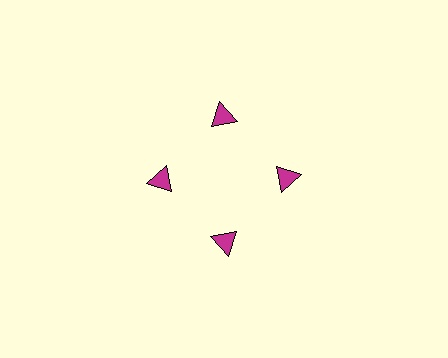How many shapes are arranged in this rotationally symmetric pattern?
There are 4 shapes, arranged in 4 groups of 1.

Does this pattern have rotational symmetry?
Yes, this pattern has 4-fold rotational symmetry. It looks the same after rotating 90 degrees around the center.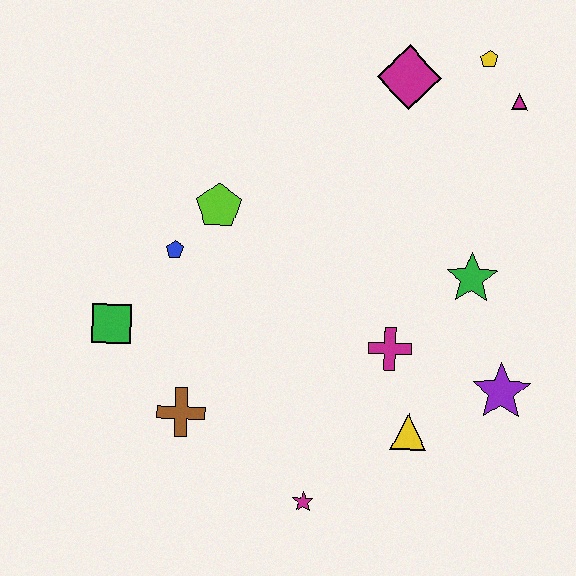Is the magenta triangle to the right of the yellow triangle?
Yes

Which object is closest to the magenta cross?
The yellow triangle is closest to the magenta cross.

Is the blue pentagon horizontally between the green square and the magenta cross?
Yes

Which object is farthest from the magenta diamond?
The magenta star is farthest from the magenta diamond.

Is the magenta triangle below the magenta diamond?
Yes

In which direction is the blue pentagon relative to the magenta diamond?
The blue pentagon is to the left of the magenta diamond.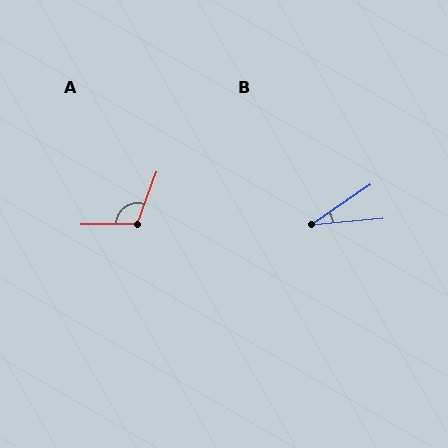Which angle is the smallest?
B, at approximately 29 degrees.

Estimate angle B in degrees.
Approximately 29 degrees.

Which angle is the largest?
A, at approximately 111 degrees.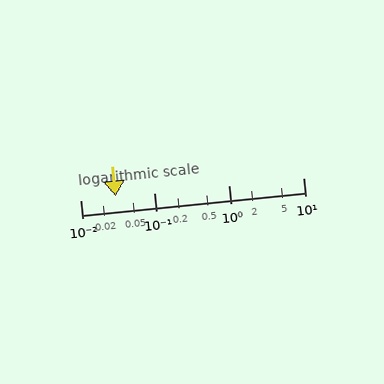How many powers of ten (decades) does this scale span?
The scale spans 3 decades, from 0.01 to 10.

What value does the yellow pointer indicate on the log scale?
The pointer indicates approximately 0.03.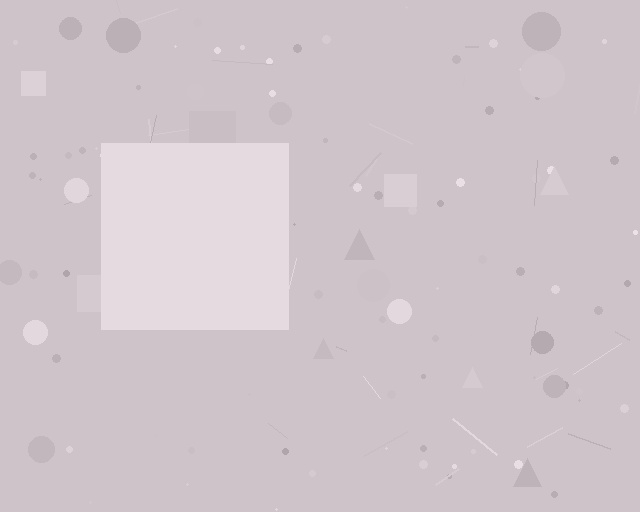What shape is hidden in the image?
A square is hidden in the image.